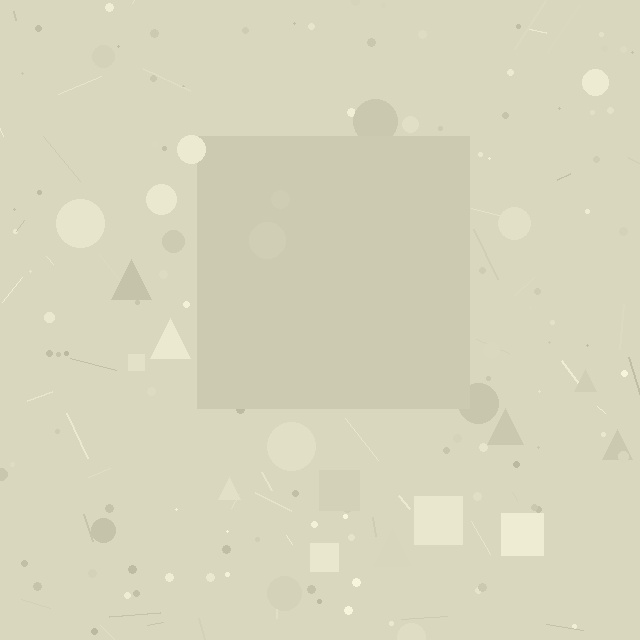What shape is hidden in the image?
A square is hidden in the image.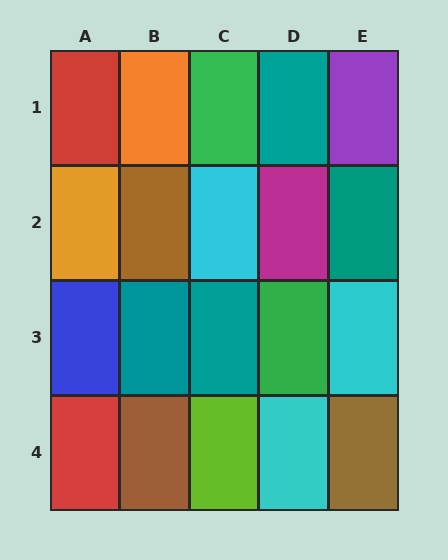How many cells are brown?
3 cells are brown.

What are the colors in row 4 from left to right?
Red, brown, lime, cyan, brown.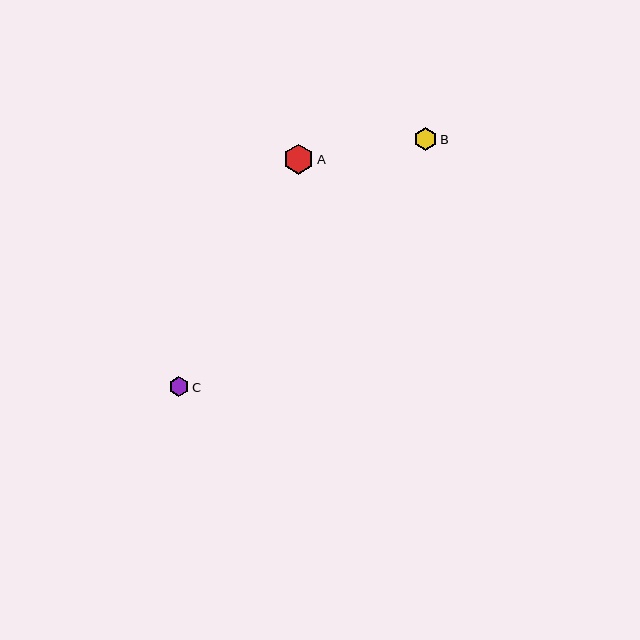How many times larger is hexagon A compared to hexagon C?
Hexagon A is approximately 1.5 times the size of hexagon C.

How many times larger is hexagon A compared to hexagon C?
Hexagon A is approximately 1.5 times the size of hexagon C.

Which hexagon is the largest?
Hexagon A is the largest with a size of approximately 30 pixels.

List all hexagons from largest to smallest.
From largest to smallest: A, B, C.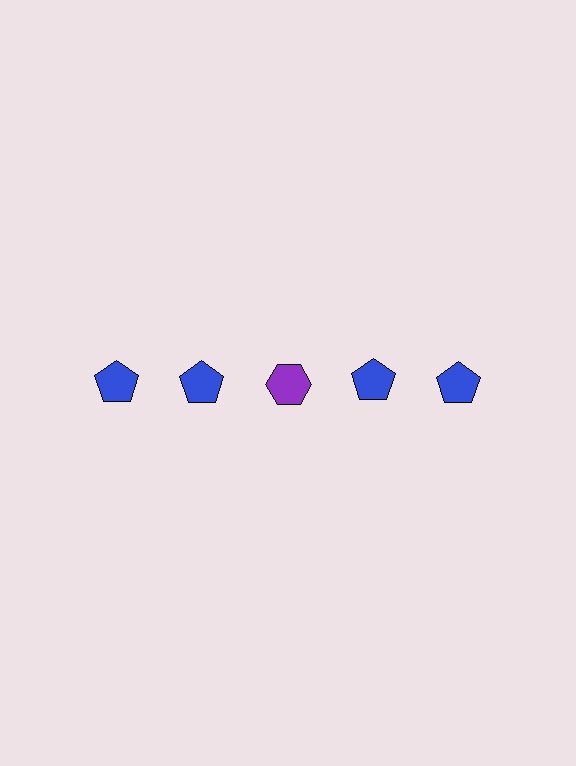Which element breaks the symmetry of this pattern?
The purple hexagon in the top row, center column breaks the symmetry. All other shapes are blue pentagons.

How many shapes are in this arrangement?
There are 5 shapes arranged in a grid pattern.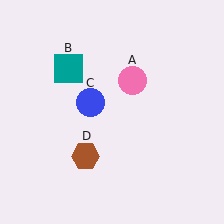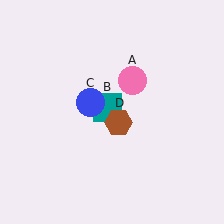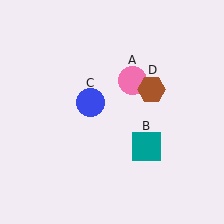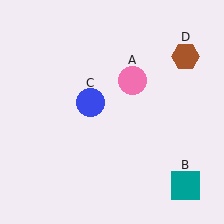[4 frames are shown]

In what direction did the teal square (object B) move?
The teal square (object B) moved down and to the right.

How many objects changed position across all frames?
2 objects changed position: teal square (object B), brown hexagon (object D).